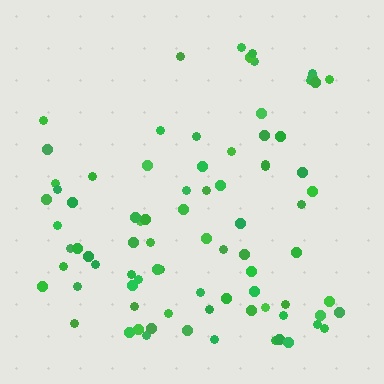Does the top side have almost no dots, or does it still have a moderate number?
Still a moderate number, just noticeably fewer than the bottom.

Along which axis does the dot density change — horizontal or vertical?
Vertical.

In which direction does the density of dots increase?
From top to bottom, with the bottom side densest.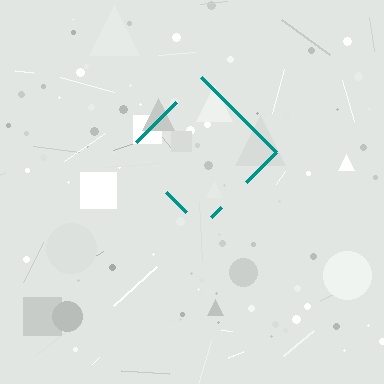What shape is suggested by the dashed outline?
The dashed outline suggests a diamond.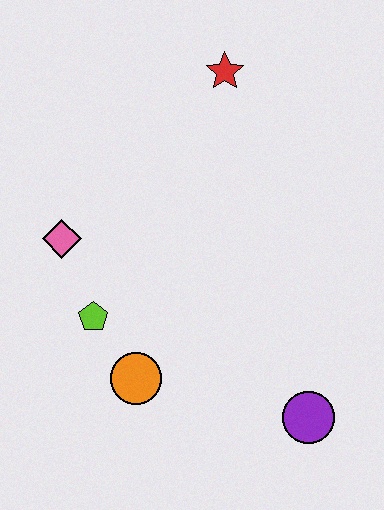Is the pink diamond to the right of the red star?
No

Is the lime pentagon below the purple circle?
No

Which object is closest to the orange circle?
The lime pentagon is closest to the orange circle.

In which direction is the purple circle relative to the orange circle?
The purple circle is to the right of the orange circle.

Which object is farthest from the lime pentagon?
The red star is farthest from the lime pentagon.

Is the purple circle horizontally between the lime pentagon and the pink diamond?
No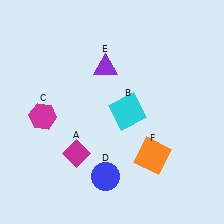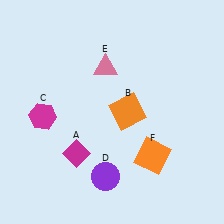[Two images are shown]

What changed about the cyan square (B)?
In Image 1, B is cyan. In Image 2, it changed to orange.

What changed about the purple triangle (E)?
In Image 1, E is purple. In Image 2, it changed to pink.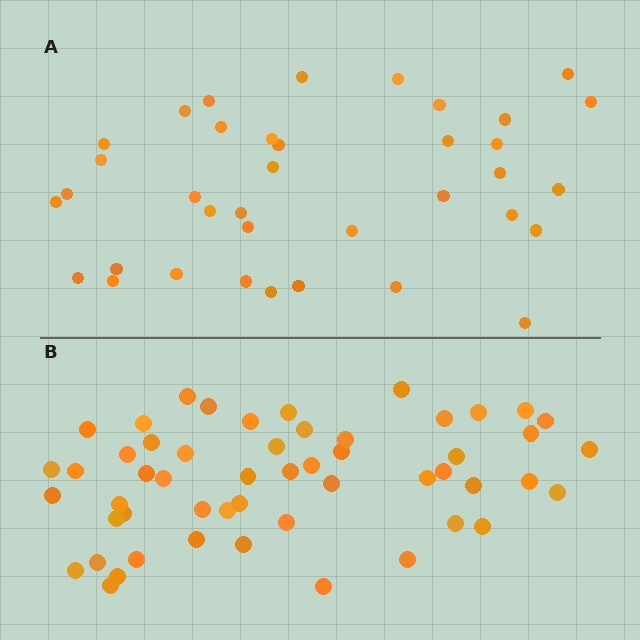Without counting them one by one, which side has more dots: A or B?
Region B (the bottom region) has more dots.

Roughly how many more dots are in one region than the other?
Region B has approximately 15 more dots than region A.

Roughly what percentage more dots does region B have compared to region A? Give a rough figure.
About 45% more.